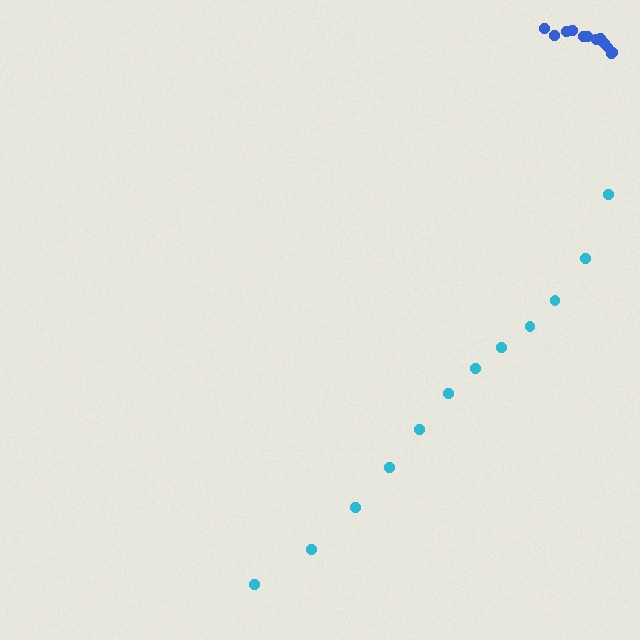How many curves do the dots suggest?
There are 2 distinct paths.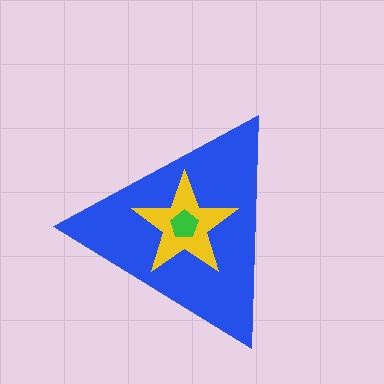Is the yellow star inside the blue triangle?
Yes.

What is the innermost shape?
The green pentagon.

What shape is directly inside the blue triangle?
The yellow star.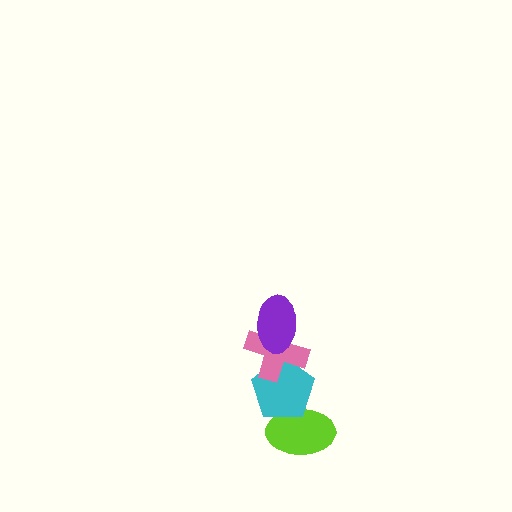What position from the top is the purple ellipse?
The purple ellipse is 1st from the top.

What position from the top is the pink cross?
The pink cross is 2nd from the top.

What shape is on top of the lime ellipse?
The cyan pentagon is on top of the lime ellipse.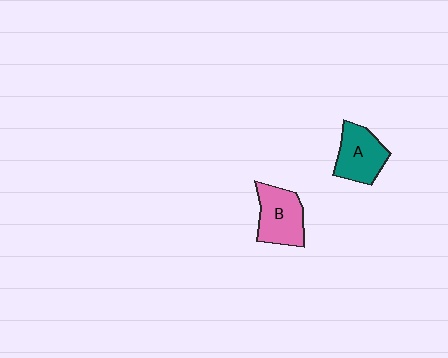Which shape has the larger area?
Shape B (pink).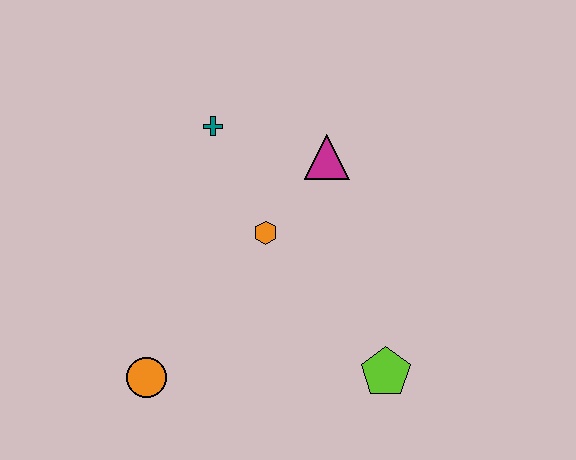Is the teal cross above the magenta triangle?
Yes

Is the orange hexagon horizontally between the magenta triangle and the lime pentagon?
No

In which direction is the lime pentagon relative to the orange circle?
The lime pentagon is to the right of the orange circle.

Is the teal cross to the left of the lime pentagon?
Yes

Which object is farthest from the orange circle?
The magenta triangle is farthest from the orange circle.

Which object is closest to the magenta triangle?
The orange hexagon is closest to the magenta triangle.